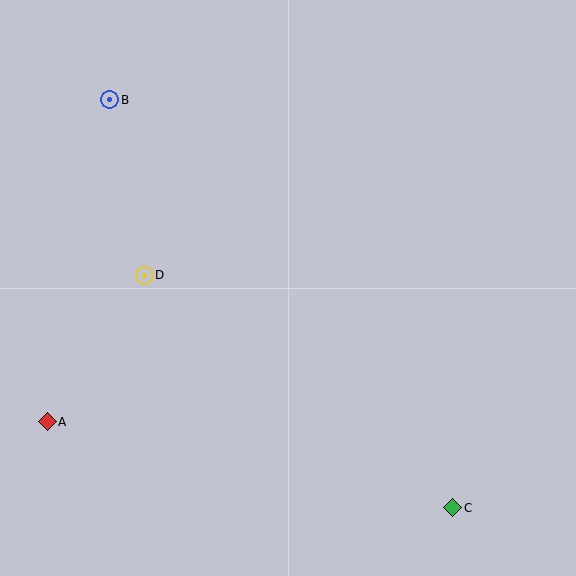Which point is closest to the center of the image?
Point D at (144, 276) is closest to the center.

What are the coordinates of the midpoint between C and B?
The midpoint between C and B is at (281, 304).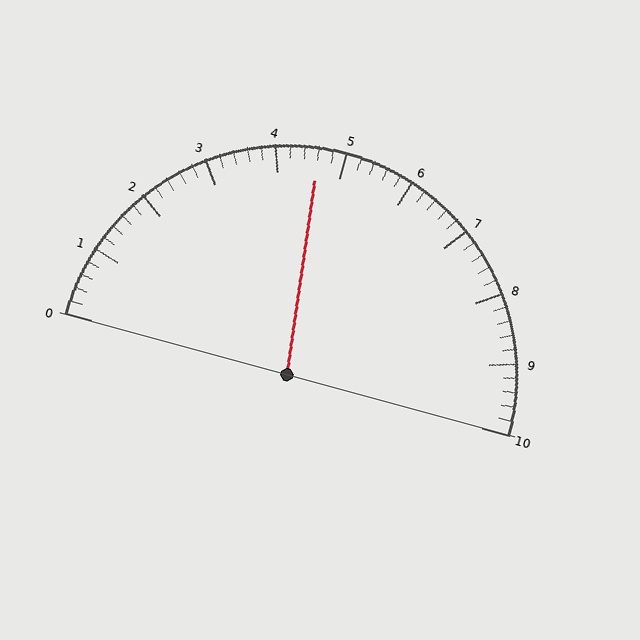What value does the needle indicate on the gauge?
The needle indicates approximately 4.6.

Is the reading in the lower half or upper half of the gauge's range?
The reading is in the lower half of the range (0 to 10).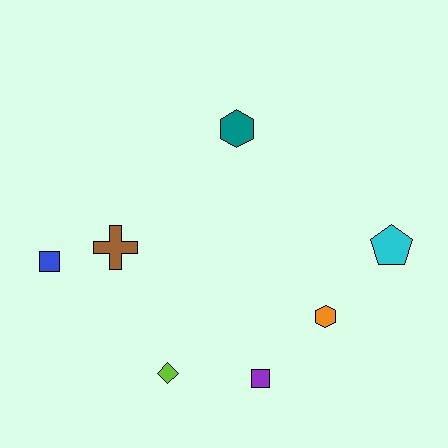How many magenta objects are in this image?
There are no magenta objects.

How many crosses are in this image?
There is 1 cross.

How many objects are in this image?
There are 7 objects.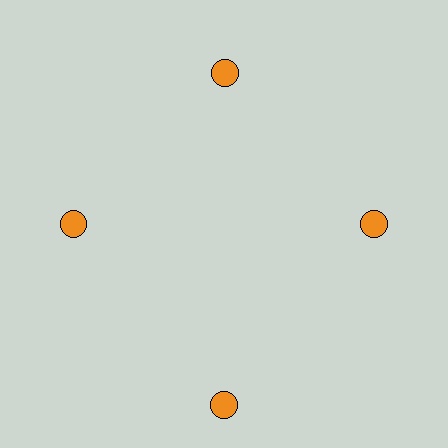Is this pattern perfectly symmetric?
No. The 4 orange circles are arranged in a ring, but one element near the 6 o'clock position is pushed outward from the center, breaking the 4-fold rotational symmetry.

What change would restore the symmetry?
The symmetry would be restored by moving it inward, back onto the ring so that all 4 circles sit at equal angles and equal distance from the center.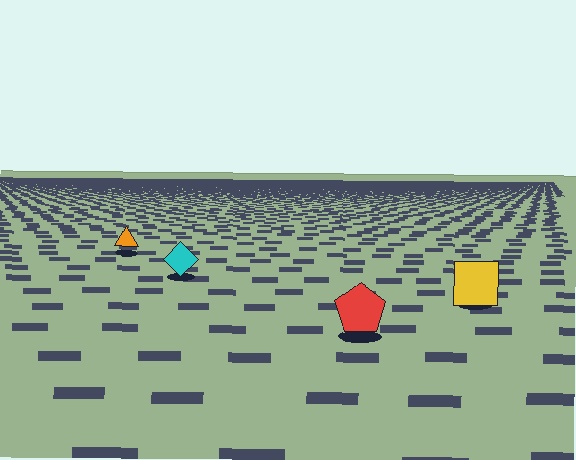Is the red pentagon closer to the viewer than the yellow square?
Yes. The red pentagon is closer — you can tell from the texture gradient: the ground texture is coarser near it.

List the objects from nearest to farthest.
From nearest to farthest: the red pentagon, the yellow square, the cyan diamond, the orange triangle.